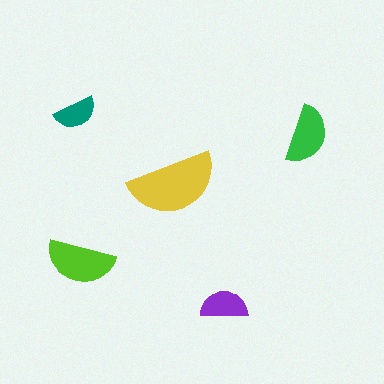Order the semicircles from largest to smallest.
the yellow one, the lime one, the green one, the purple one, the teal one.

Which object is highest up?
The teal semicircle is topmost.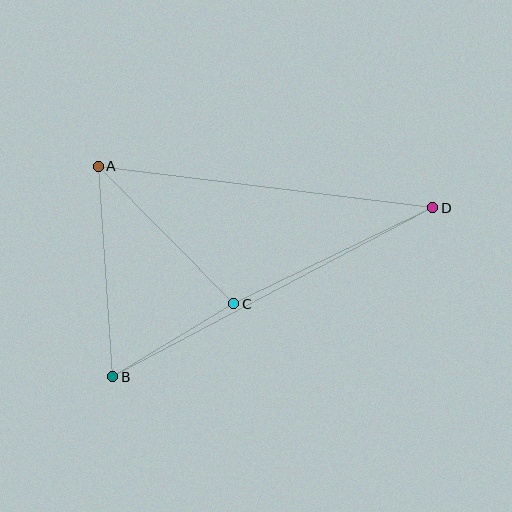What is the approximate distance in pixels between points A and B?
The distance between A and B is approximately 211 pixels.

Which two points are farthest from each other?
Points B and D are farthest from each other.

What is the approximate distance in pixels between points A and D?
The distance between A and D is approximately 337 pixels.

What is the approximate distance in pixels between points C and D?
The distance between C and D is approximately 221 pixels.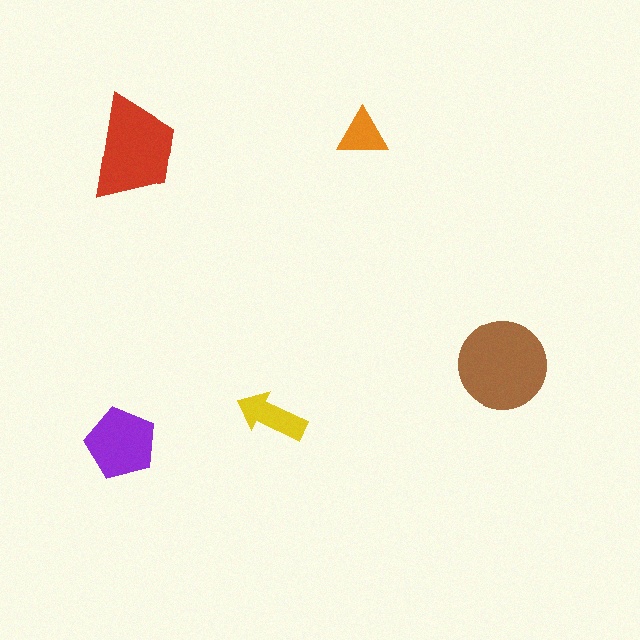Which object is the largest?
The brown circle.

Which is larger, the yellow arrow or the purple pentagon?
The purple pentagon.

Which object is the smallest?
The orange triangle.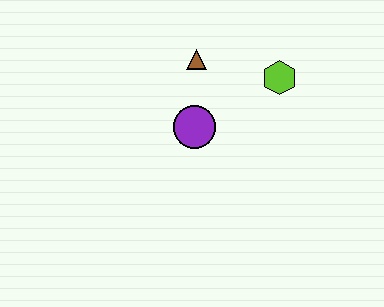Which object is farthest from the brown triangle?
The lime hexagon is farthest from the brown triangle.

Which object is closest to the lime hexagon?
The brown triangle is closest to the lime hexagon.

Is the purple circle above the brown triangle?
No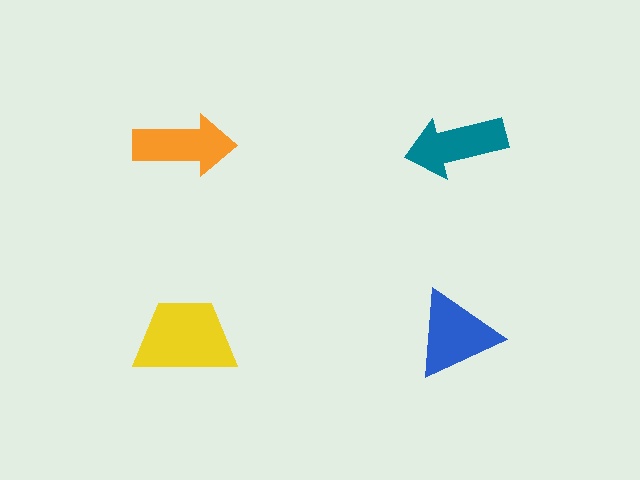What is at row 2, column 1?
A yellow trapezoid.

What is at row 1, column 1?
An orange arrow.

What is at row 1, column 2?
A teal arrow.